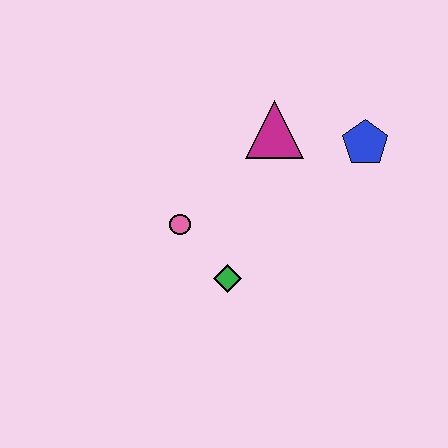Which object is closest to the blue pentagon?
The magenta triangle is closest to the blue pentagon.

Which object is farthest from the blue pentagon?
The pink circle is farthest from the blue pentagon.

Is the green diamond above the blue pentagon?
No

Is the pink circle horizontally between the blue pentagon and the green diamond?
No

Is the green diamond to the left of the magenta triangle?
Yes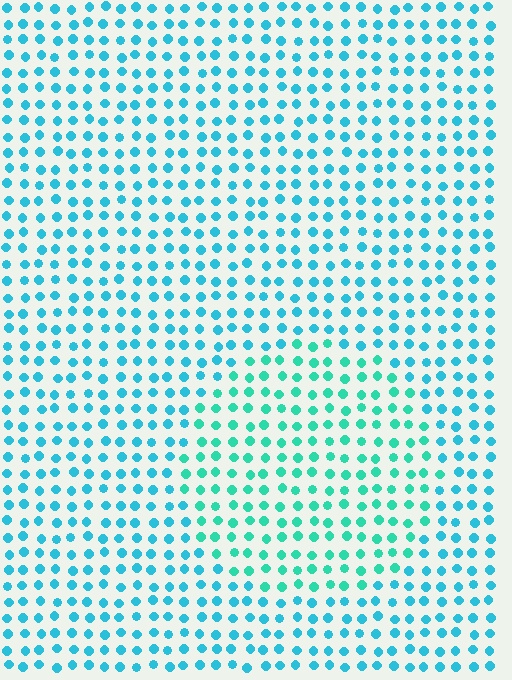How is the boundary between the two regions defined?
The boundary is defined purely by a slight shift in hue (about 26 degrees). Spacing, size, and orientation are identical on both sides.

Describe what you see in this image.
The image is filled with small cyan elements in a uniform arrangement. A circle-shaped region is visible where the elements are tinted to a slightly different hue, forming a subtle color boundary.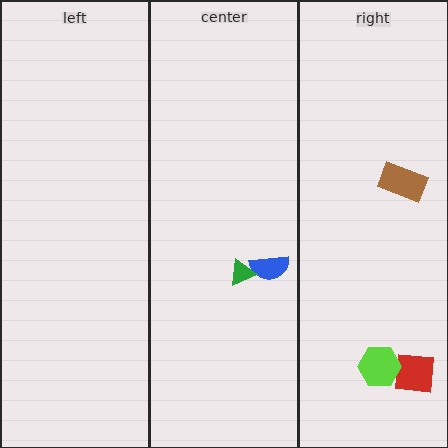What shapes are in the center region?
The blue semicircle, the green triangle.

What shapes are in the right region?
The red square, the brown rectangle, the lime hexagon.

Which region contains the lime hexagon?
The right region.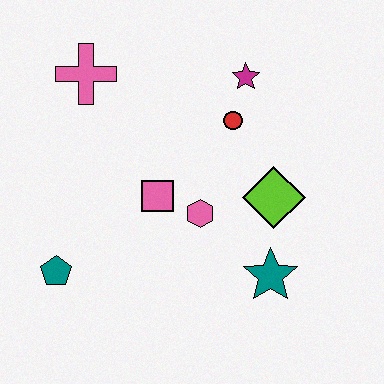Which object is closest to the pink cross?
The pink square is closest to the pink cross.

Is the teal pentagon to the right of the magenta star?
No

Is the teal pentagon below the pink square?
Yes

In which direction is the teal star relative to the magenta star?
The teal star is below the magenta star.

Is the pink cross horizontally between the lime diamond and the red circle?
No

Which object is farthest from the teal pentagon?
The magenta star is farthest from the teal pentagon.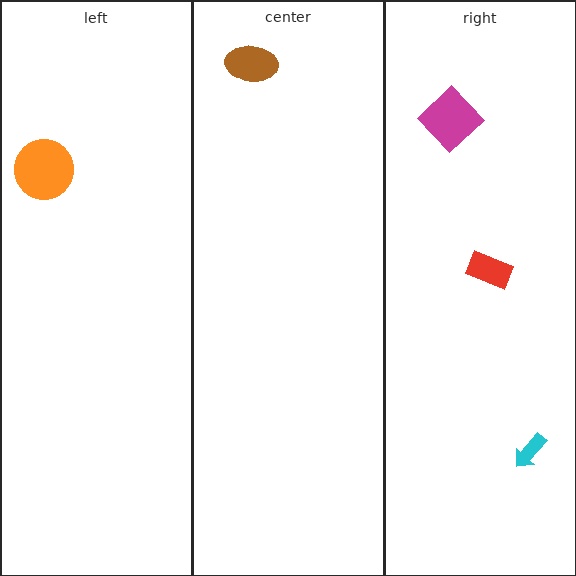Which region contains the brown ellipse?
The center region.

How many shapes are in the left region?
1.